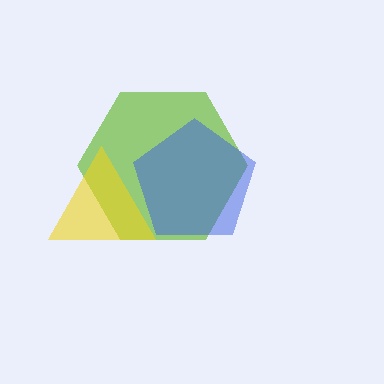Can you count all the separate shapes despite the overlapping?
Yes, there are 3 separate shapes.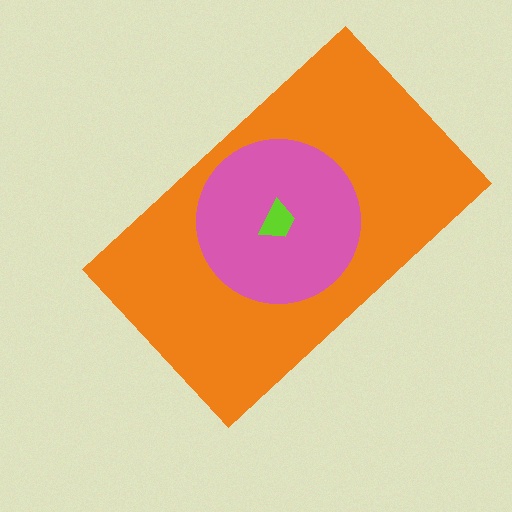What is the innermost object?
The lime trapezoid.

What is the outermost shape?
The orange rectangle.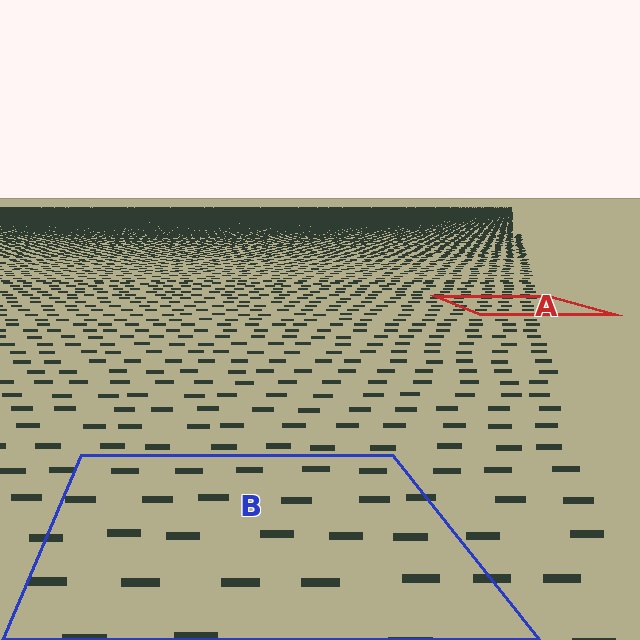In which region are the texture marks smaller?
The texture marks are smaller in region A, because it is farther away.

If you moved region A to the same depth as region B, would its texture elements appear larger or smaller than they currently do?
They would appear larger. At a closer depth, the same texture elements are projected at a bigger on-screen size.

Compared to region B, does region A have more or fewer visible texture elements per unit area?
Region A has more texture elements per unit area — they are packed more densely because it is farther away.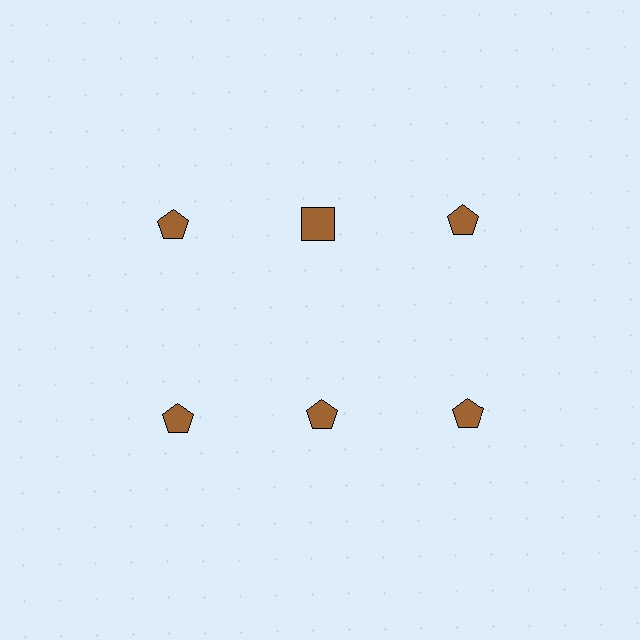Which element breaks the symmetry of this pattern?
The brown square in the top row, second from left column breaks the symmetry. All other shapes are brown pentagons.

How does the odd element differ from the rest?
It has a different shape: square instead of pentagon.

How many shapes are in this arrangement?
There are 6 shapes arranged in a grid pattern.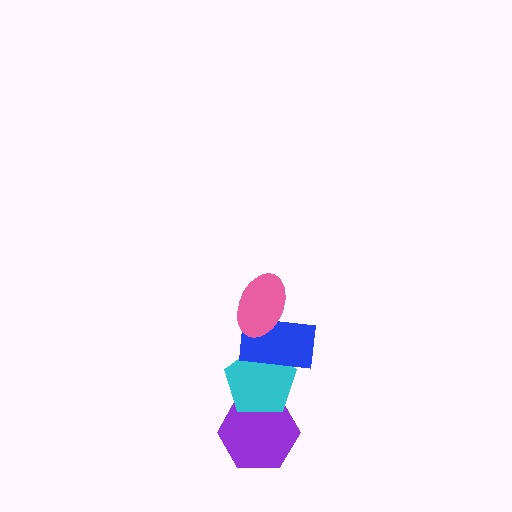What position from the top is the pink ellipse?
The pink ellipse is 1st from the top.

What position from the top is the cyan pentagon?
The cyan pentagon is 3rd from the top.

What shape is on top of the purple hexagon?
The cyan pentagon is on top of the purple hexagon.